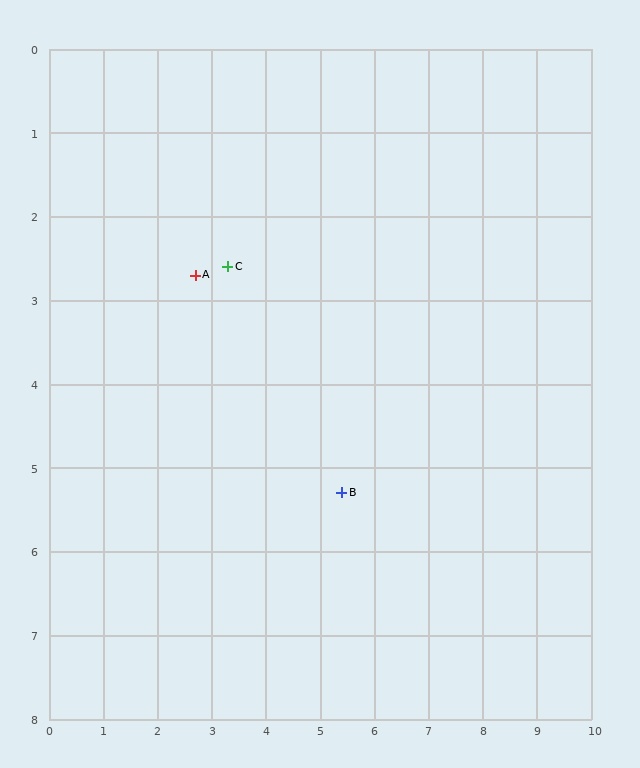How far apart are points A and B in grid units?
Points A and B are about 3.7 grid units apart.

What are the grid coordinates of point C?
Point C is at approximately (3.3, 2.6).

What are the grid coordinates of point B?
Point B is at approximately (5.4, 5.3).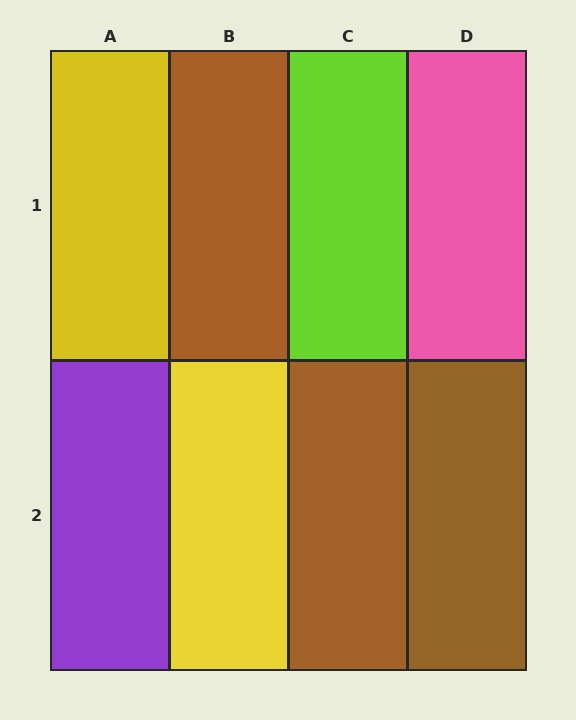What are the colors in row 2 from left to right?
Purple, yellow, brown, brown.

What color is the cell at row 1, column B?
Brown.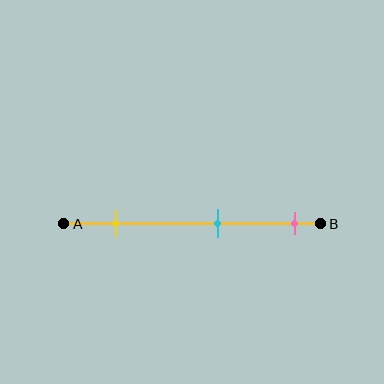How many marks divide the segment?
There are 3 marks dividing the segment.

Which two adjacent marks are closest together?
The cyan and pink marks are the closest adjacent pair.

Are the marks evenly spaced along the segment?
Yes, the marks are approximately evenly spaced.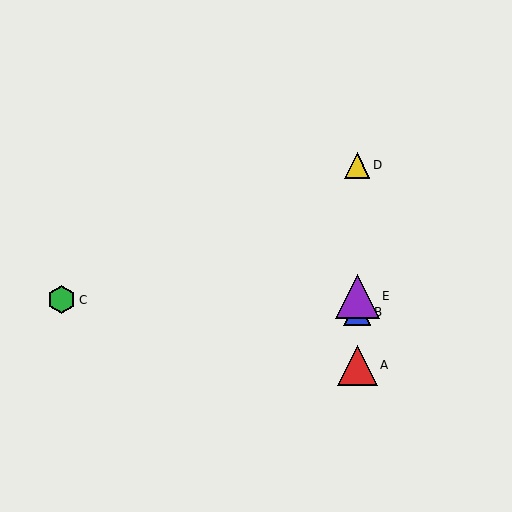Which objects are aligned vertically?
Objects A, B, D, E are aligned vertically.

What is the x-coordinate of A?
Object A is at x≈357.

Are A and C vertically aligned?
No, A is at x≈357 and C is at x≈61.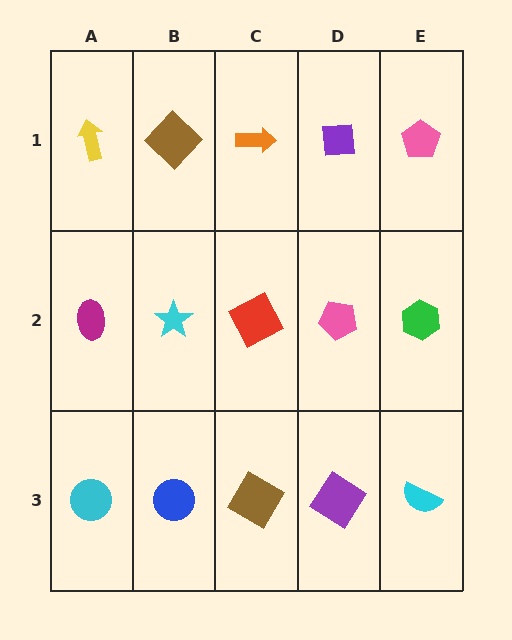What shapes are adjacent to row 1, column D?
A pink pentagon (row 2, column D), an orange arrow (row 1, column C), a pink pentagon (row 1, column E).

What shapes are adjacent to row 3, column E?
A green hexagon (row 2, column E), a purple diamond (row 3, column D).